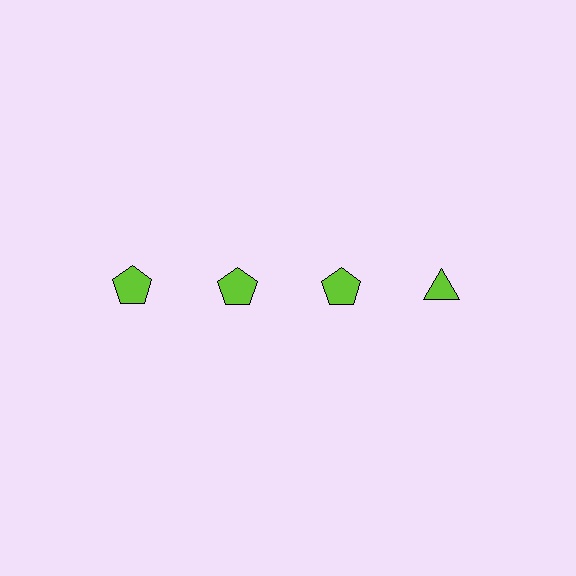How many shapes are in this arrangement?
There are 4 shapes arranged in a grid pattern.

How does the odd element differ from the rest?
It has a different shape: triangle instead of pentagon.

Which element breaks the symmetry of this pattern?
The lime triangle in the top row, second from right column breaks the symmetry. All other shapes are lime pentagons.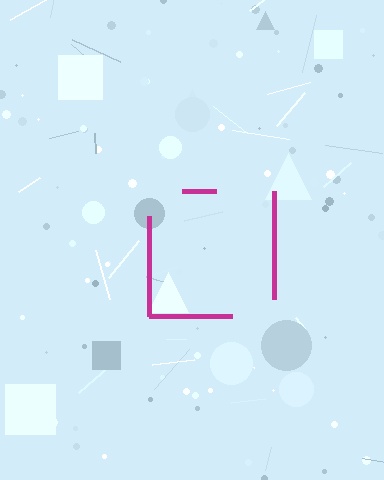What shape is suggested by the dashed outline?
The dashed outline suggests a square.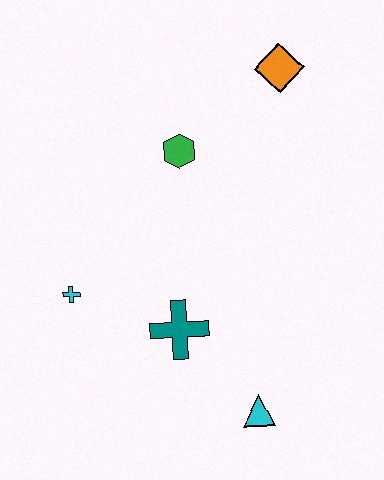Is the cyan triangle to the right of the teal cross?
Yes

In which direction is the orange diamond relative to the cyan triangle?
The orange diamond is above the cyan triangle.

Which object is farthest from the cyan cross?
The orange diamond is farthest from the cyan cross.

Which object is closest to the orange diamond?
The green hexagon is closest to the orange diamond.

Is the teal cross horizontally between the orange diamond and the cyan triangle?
No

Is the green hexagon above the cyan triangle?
Yes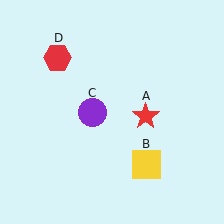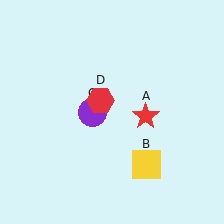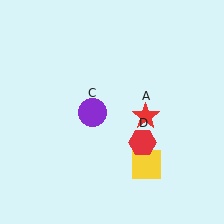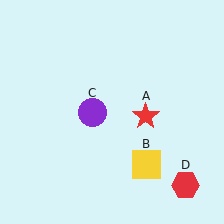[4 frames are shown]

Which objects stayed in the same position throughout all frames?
Red star (object A) and yellow square (object B) and purple circle (object C) remained stationary.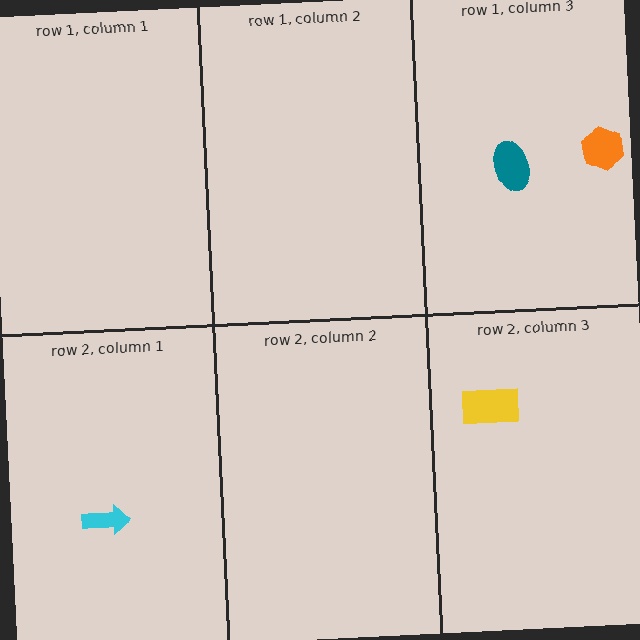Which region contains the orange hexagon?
The row 1, column 3 region.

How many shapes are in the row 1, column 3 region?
2.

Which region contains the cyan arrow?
The row 2, column 1 region.